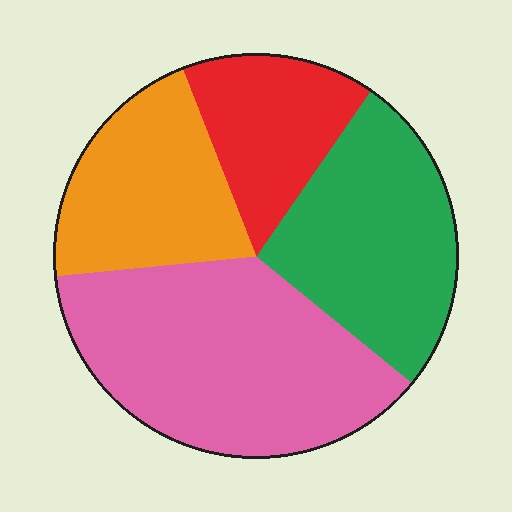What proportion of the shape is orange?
Orange takes up less than a quarter of the shape.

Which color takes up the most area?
Pink, at roughly 35%.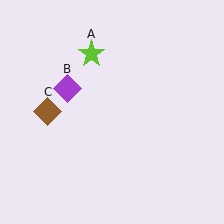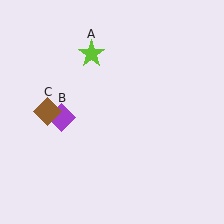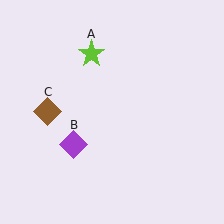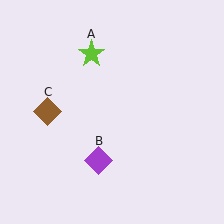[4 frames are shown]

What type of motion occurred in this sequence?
The purple diamond (object B) rotated counterclockwise around the center of the scene.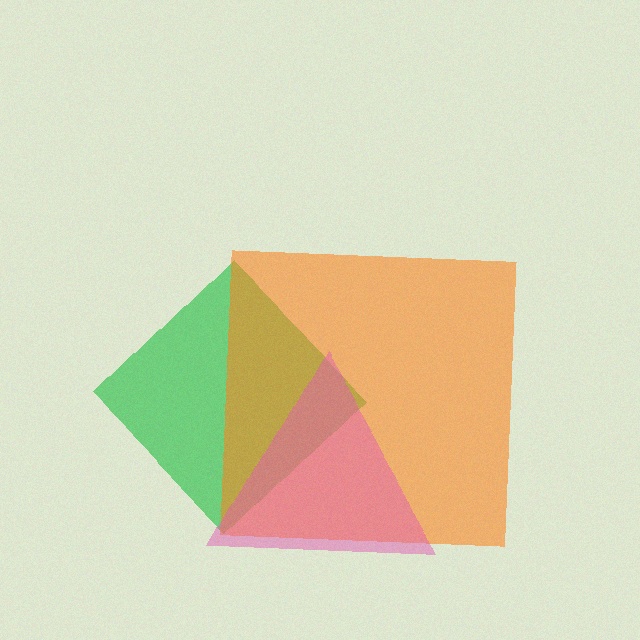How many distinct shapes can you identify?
There are 3 distinct shapes: a green diamond, an orange square, a pink triangle.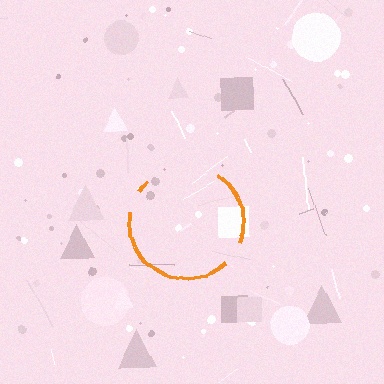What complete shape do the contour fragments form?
The contour fragments form a circle.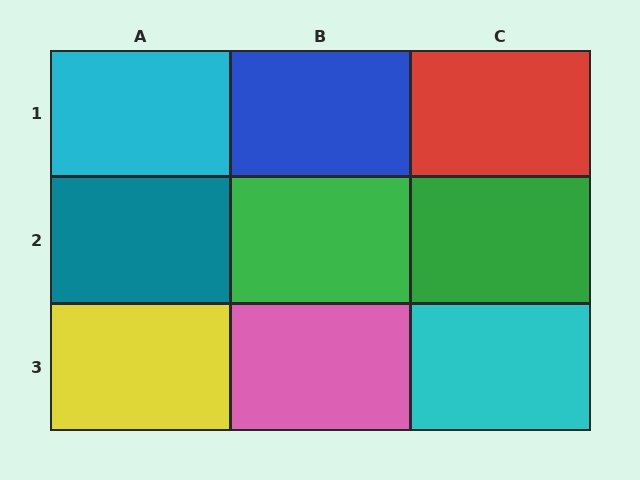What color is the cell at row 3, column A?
Yellow.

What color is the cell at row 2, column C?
Green.